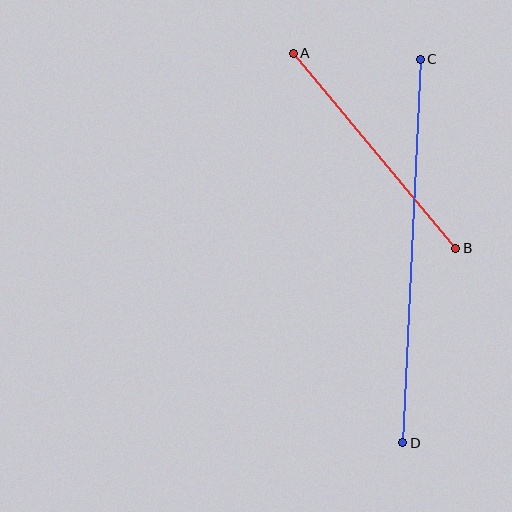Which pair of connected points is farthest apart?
Points C and D are farthest apart.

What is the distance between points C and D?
The distance is approximately 384 pixels.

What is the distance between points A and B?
The distance is approximately 254 pixels.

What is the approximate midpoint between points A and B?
The midpoint is at approximately (374, 151) pixels.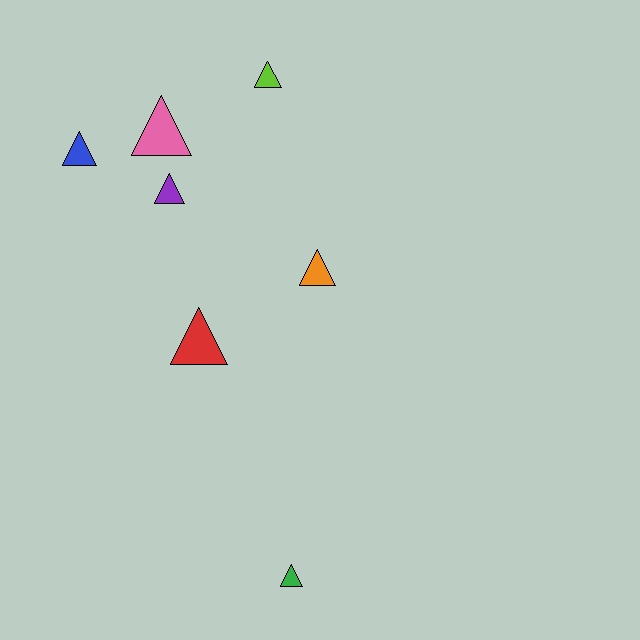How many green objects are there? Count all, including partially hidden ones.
There is 1 green object.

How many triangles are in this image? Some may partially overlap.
There are 7 triangles.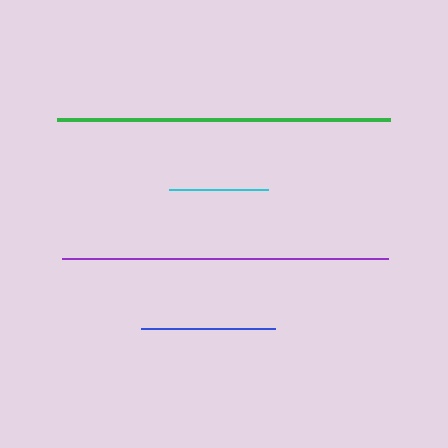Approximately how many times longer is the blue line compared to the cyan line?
The blue line is approximately 1.4 times the length of the cyan line.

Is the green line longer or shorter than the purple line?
The green line is longer than the purple line.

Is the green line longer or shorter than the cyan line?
The green line is longer than the cyan line.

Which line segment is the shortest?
The cyan line is the shortest at approximately 99 pixels.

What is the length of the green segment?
The green segment is approximately 333 pixels long.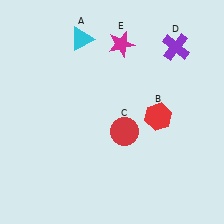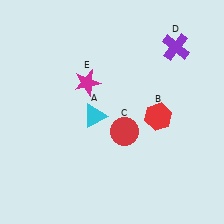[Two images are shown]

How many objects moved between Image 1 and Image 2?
2 objects moved between the two images.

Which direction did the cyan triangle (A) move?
The cyan triangle (A) moved down.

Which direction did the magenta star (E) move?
The magenta star (E) moved down.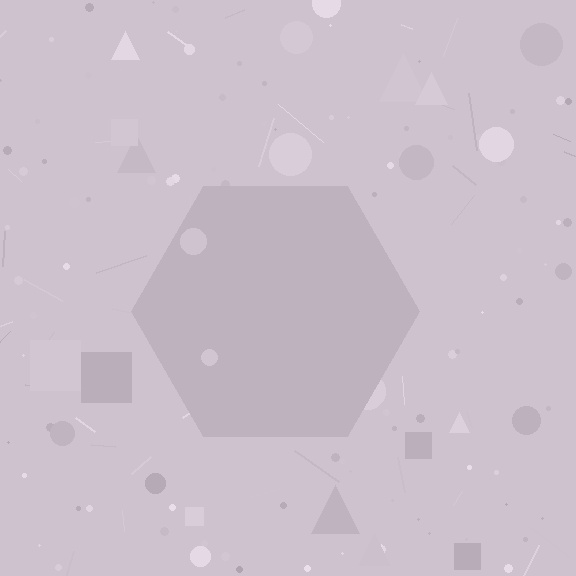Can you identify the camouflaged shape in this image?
The camouflaged shape is a hexagon.